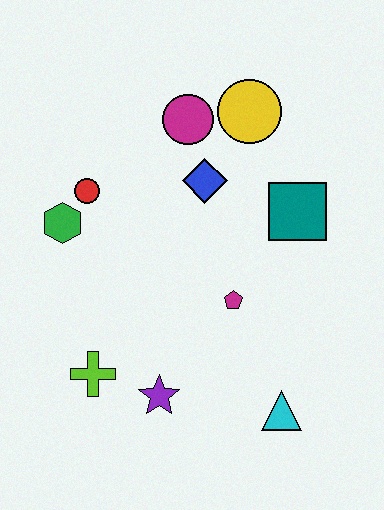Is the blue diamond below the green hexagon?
No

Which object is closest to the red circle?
The green hexagon is closest to the red circle.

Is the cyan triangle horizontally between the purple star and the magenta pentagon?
No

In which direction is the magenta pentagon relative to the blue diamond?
The magenta pentagon is below the blue diamond.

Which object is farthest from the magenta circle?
The cyan triangle is farthest from the magenta circle.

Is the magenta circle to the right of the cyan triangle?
No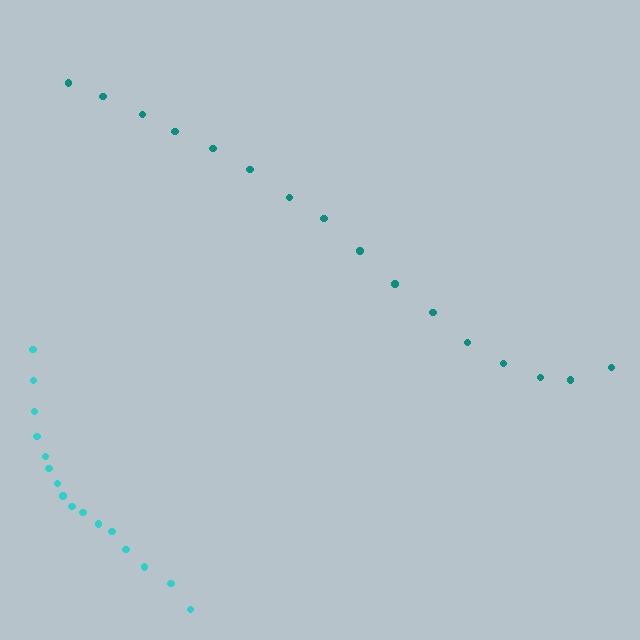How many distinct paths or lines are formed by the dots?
There are 2 distinct paths.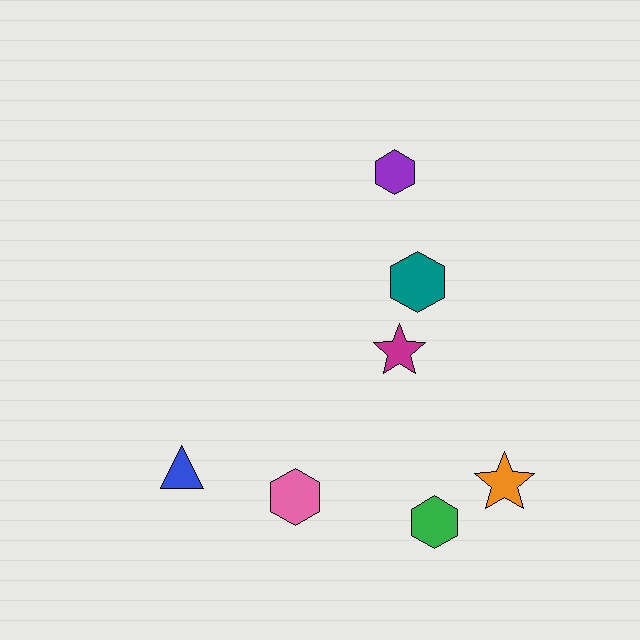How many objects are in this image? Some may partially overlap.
There are 7 objects.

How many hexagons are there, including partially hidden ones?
There are 4 hexagons.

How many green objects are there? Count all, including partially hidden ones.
There is 1 green object.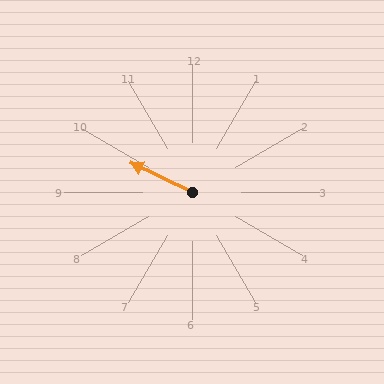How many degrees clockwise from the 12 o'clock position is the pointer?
Approximately 295 degrees.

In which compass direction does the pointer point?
Northwest.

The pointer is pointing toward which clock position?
Roughly 10 o'clock.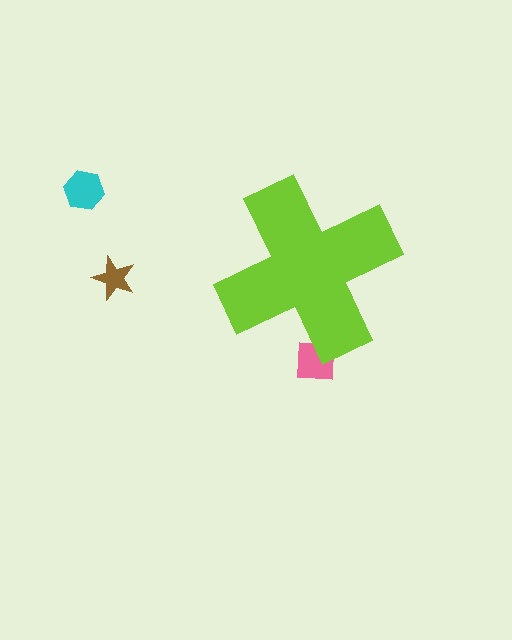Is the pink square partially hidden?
Yes, the pink square is partially hidden behind the lime cross.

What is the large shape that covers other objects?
A lime cross.